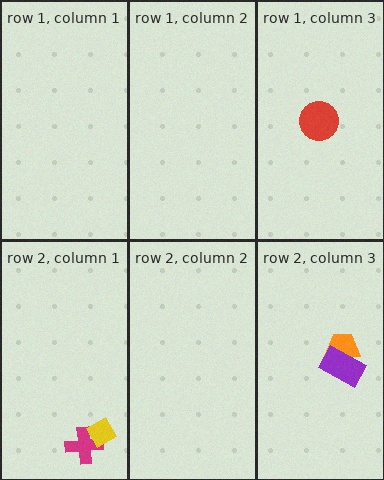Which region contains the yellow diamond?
The row 2, column 1 region.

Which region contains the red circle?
The row 1, column 3 region.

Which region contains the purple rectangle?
The row 2, column 3 region.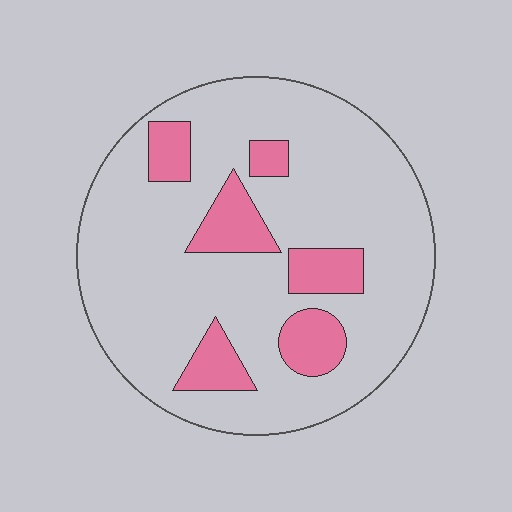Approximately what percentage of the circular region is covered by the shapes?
Approximately 20%.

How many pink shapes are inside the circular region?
6.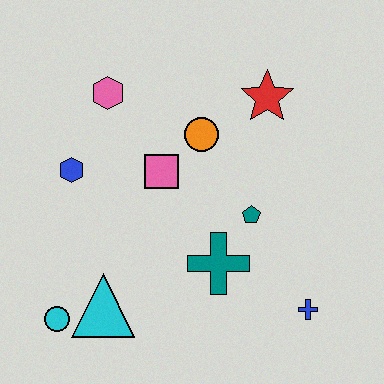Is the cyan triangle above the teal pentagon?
No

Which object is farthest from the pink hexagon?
The blue cross is farthest from the pink hexagon.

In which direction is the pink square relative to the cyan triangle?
The pink square is above the cyan triangle.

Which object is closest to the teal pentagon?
The teal cross is closest to the teal pentagon.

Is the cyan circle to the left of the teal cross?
Yes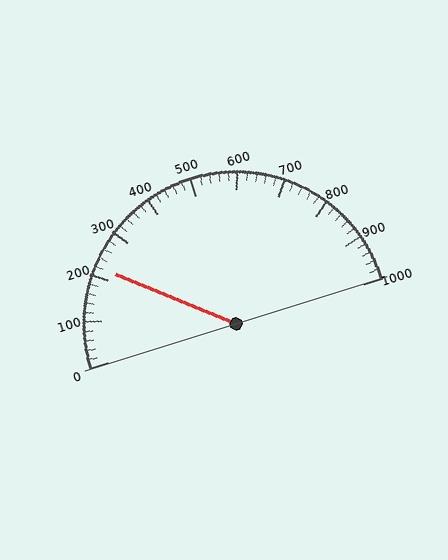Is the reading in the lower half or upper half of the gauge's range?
The reading is in the lower half of the range (0 to 1000).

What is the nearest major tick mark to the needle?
The nearest major tick mark is 200.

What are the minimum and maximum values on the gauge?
The gauge ranges from 0 to 1000.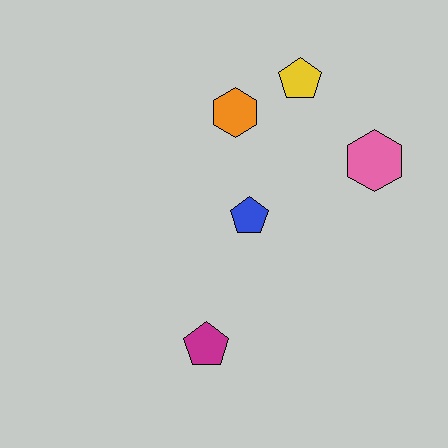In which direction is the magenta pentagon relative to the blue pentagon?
The magenta pentagon is below the blue pentagon.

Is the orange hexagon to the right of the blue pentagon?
No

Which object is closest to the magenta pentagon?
The blue pentagon is closest to the magenta pentagon.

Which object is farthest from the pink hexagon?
The magenta pentagon is farthest from the pink hexagon.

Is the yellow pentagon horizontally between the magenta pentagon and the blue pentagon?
No